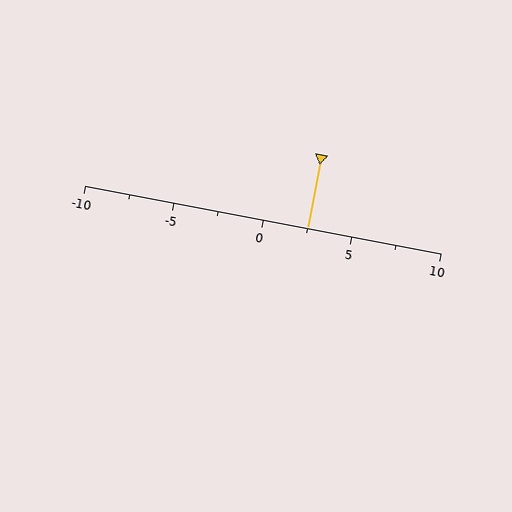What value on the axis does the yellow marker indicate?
The marker indicates approximately 2.5.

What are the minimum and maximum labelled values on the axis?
The axis runs from -10 to 10.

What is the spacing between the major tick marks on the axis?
The major ticks are spaced 5 apart.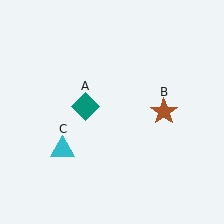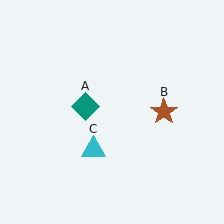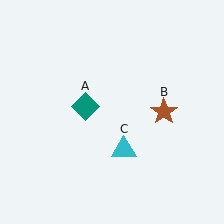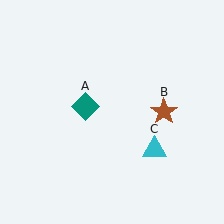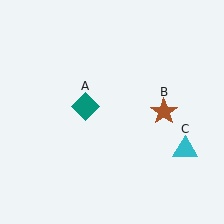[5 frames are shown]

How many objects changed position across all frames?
1 object changed position: cyan triangle (object C).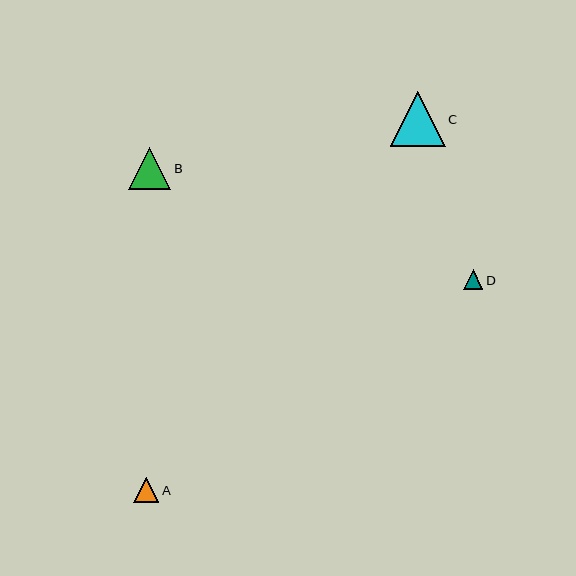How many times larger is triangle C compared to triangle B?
Triangle C is approximately 1.3 times the size of triangle B.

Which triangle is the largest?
Triangle C is the largest with a size of approximately 55 pixels.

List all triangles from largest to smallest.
From largest to smallest: C, B, A, D.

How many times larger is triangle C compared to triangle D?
Triangle C is approximately 2.8 times the size of triangle D.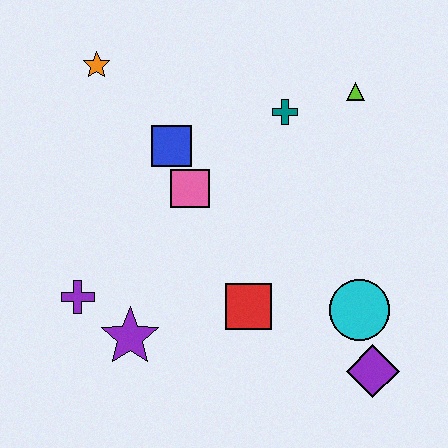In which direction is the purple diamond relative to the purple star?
The purple diamond is to the right of the purple star.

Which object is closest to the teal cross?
The lime triangle is closest to the teal cross.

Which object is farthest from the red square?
The orange star is farthest from the red square.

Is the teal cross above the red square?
Yes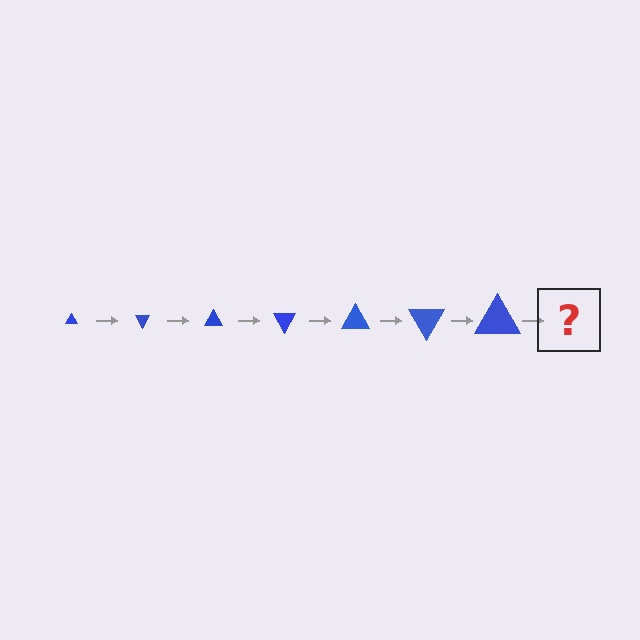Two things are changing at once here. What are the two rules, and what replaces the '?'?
The two rules are that the triangle grows larger each step and it rotates 60 degrees each step. The '?' should be a triangle, larger than the previous one and rotated 420 degrees from the start.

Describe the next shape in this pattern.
It should be a triangle, larger than the previous one and rotated 420 degrees from the start.